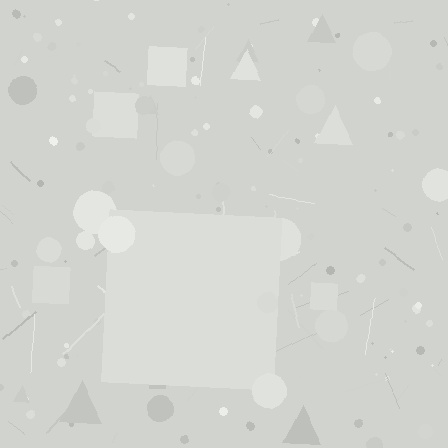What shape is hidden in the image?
A square is hidden in the image.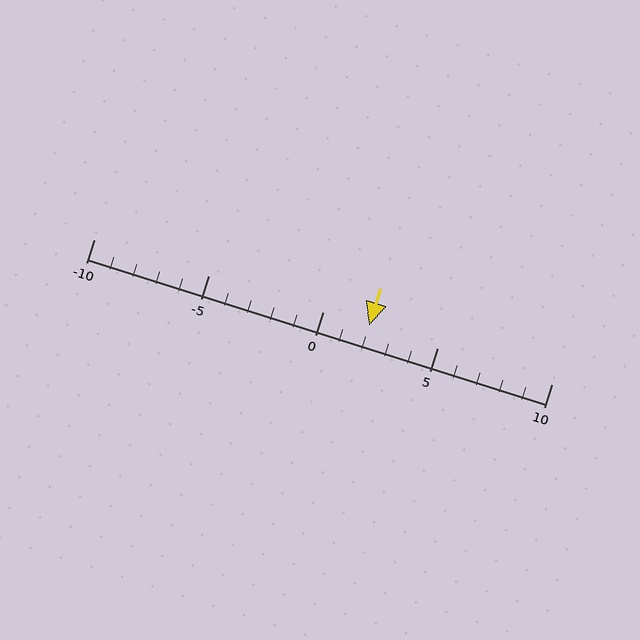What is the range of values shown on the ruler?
The ruler shows values from -10 to 10.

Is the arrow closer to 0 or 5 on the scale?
The arrow is closer to 0.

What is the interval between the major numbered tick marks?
The major tick marks are spaced 5 units apart.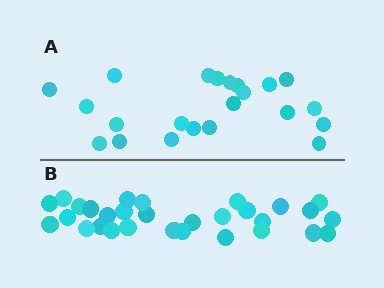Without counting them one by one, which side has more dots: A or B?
Region B (the bottom region) has more dots.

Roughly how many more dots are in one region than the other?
Region B has roughly 8 or so more dots than region A.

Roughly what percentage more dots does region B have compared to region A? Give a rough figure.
About 35% more.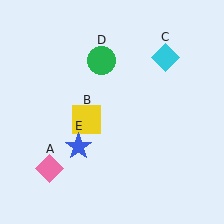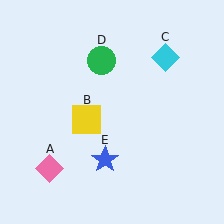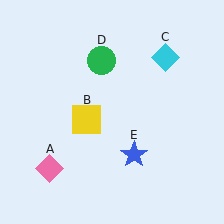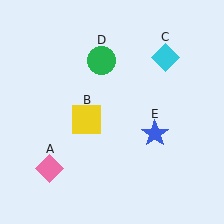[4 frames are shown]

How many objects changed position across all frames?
1 object changed position: blue star (object E).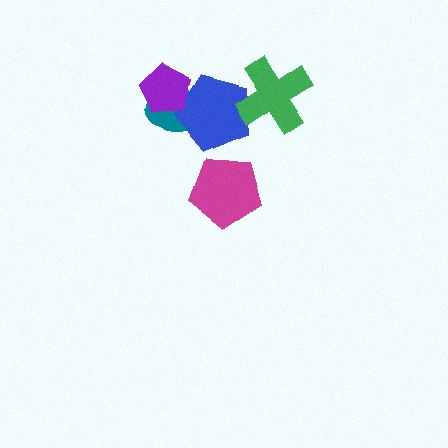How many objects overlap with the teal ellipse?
2 objects overlap with the teal ellipse.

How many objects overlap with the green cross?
1 object overlaps with the green cross.